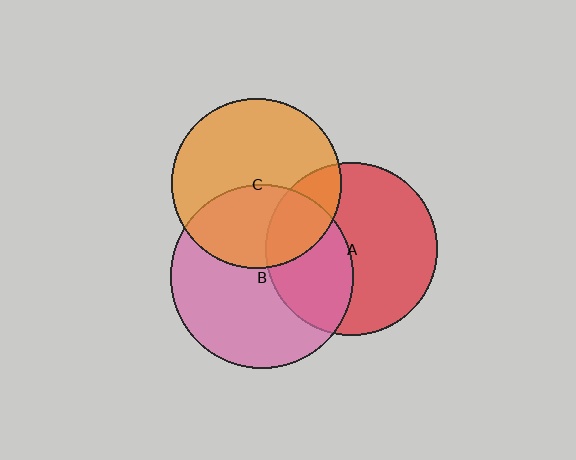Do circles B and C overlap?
Yes.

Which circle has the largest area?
Circle B (pink).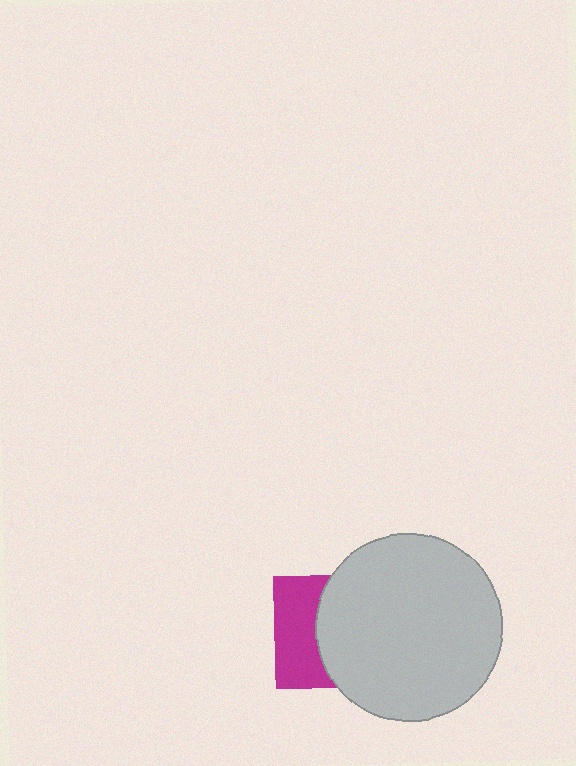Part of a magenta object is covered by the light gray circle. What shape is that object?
It is a square.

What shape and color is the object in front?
The object in front is a light gray circle.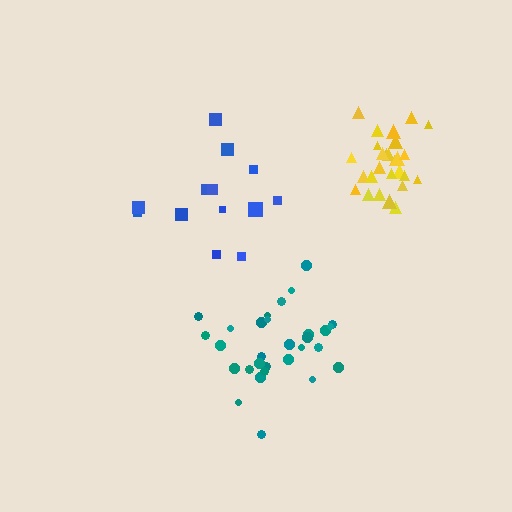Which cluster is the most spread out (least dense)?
Blue.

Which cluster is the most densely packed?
Yellow.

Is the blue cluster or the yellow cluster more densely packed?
Yellow.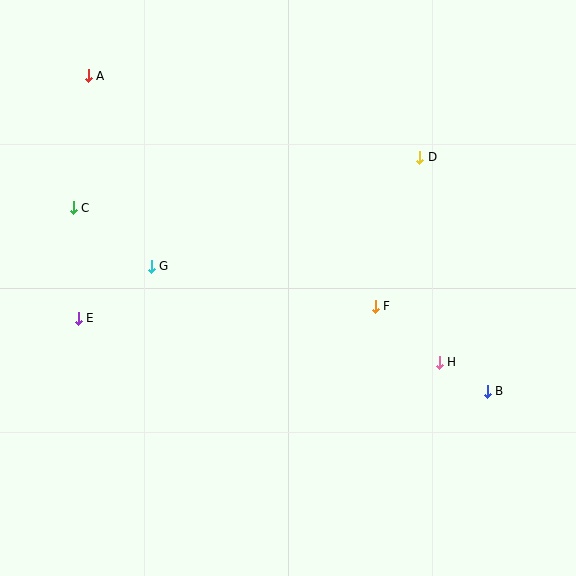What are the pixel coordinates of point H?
Point H is at (439, 362).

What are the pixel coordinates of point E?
Point E is at (78, 318).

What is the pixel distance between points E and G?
The distance between E and G is 90 pixels.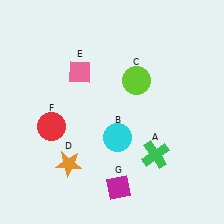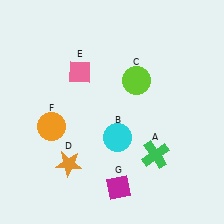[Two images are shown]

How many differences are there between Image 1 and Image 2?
There is 1 difference between the two images.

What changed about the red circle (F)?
In Image 1, F is red. In Image 2, it changed to orange.